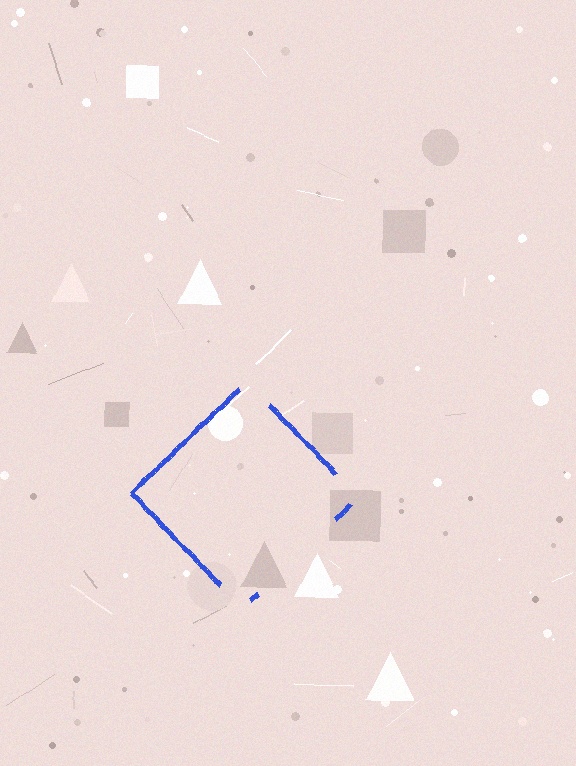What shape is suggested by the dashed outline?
The dashed outline suggests a diamond.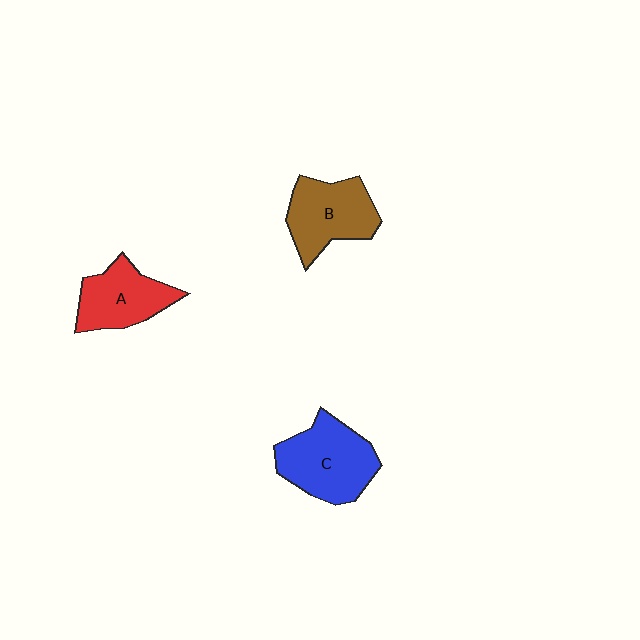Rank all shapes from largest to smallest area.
From largest to smallest: C (blue), B (brown), A (red).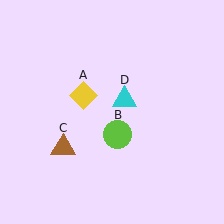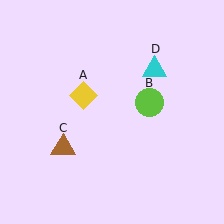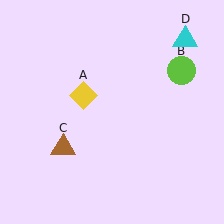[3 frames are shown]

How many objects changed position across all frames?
2 objects changed position: lime circle (object B), cyan triangle (object D).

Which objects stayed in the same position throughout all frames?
Yellow diamond (object A) and brown triangle (object C) remained stationary.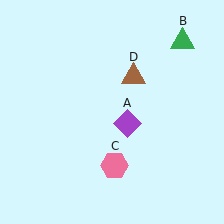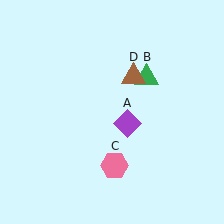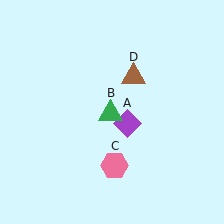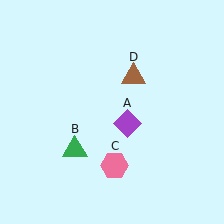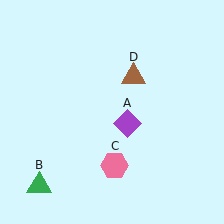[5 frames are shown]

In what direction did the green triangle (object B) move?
The green triangle (object B) moved down and to the left.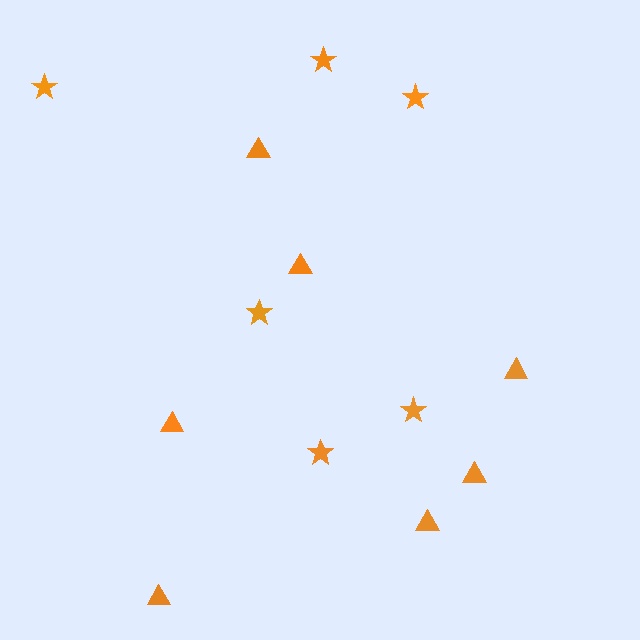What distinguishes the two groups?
There are 2 groups: one group of triangles (7) and one group of stars (6).